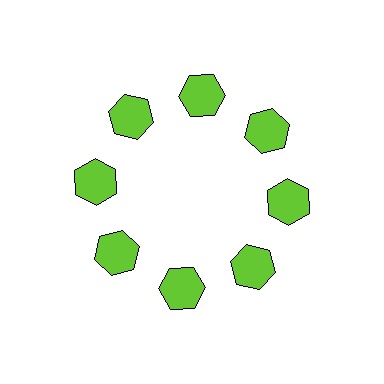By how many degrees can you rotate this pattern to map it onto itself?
The pattern maps onto itself every 45 degrees of rotation.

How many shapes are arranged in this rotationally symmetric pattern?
There are 8 shapes, arranged in 8 groups of 1.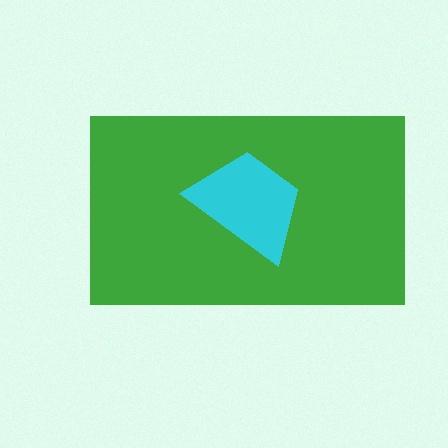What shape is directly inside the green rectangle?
The cyan trapezoid.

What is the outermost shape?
The green rectangle.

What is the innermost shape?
The cyan trapezoid.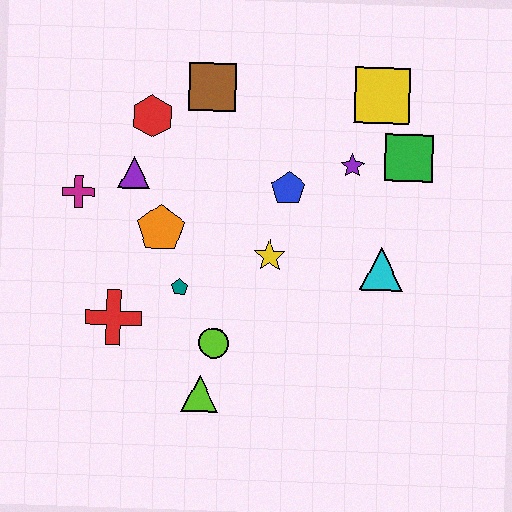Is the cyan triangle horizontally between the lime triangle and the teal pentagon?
No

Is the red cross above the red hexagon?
No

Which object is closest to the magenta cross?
The purple triangle is closest to the magenta cross.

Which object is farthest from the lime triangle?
The yellow square is farthest from the lime triangle.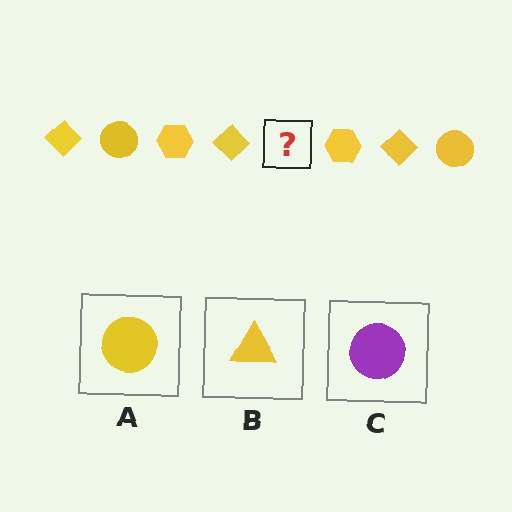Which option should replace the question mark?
Option A.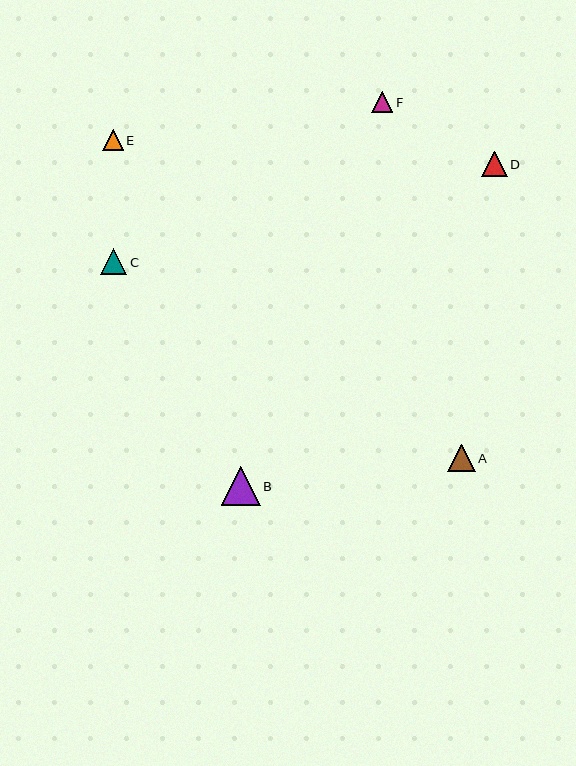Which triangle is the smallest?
Triangle E is the smallest with a size of approximately 20 pixels.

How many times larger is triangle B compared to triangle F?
Triangle B is approximately 1.8 times the size of triangle F.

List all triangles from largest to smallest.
From largest to smallest: B, A, C, D, F, E.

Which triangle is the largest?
Triangle B is the largest with a size of approximately 39 pixels.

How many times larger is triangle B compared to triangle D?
Triangle B is approximately 1.5 times the size of triangle D.